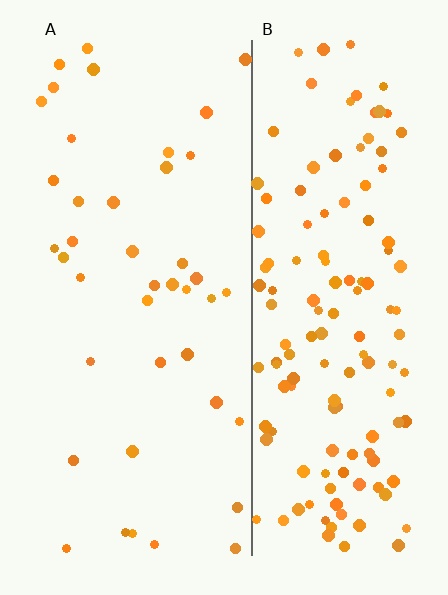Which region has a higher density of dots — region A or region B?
B (the right).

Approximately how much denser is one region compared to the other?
Approximately 3.5× — region B over region A.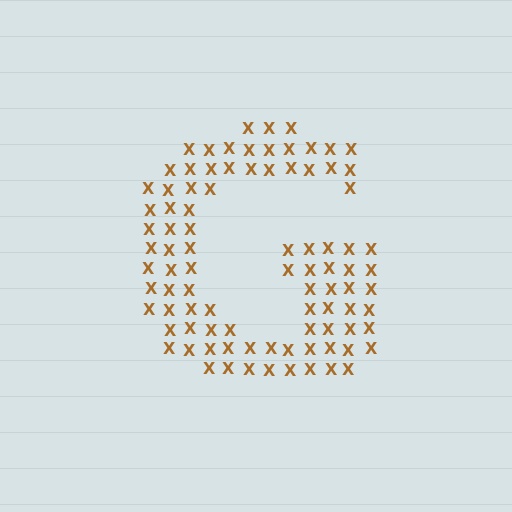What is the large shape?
The large shape is the letter G.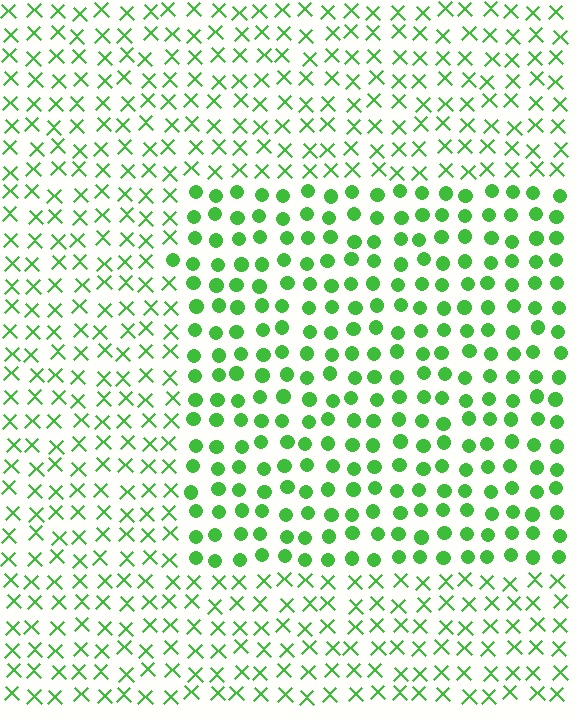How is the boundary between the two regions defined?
The boundary is defined by a change in element shape: circles inside vs. X marks outside. All elements share the same color and spacing.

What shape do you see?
I see a rectangle.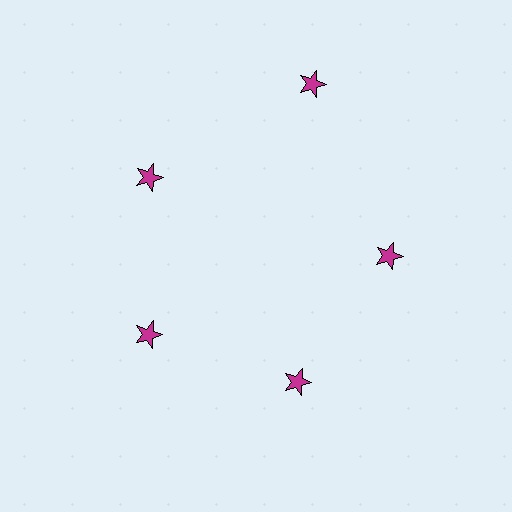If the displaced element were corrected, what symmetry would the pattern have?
It would have 5-fold rotational symmetry — the pattern would map onto itself every 72 degrees.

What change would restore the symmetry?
The symmetry would be restored by moving it inward, back onto the ring so that all 5 stars sit at equal angles and equal distance from the center.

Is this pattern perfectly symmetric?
No. The 5 magenta stars are arranged in a ring, but one element near the 1 o'clock position is pushed outward from the center, breaking the 5-fold rotational symmetry.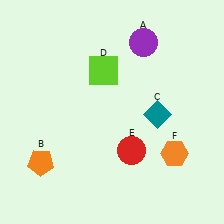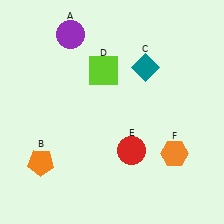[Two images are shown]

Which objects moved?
The objects that moved are: the purple circle (A), the teal diamond (C).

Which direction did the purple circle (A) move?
The purple circle (A) moved left.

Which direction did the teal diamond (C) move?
The teal diamond (C) moved up.